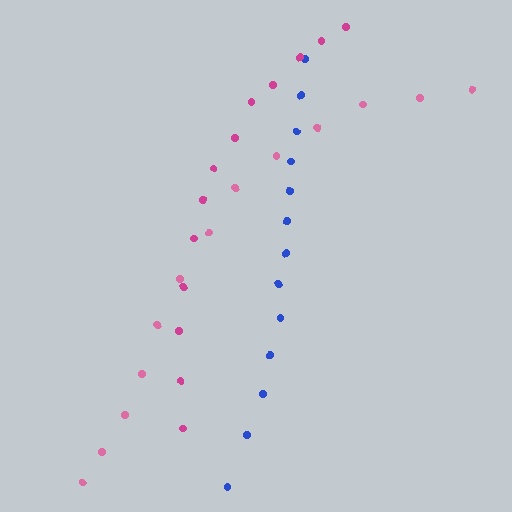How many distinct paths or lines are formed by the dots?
There are 3 distinct paths.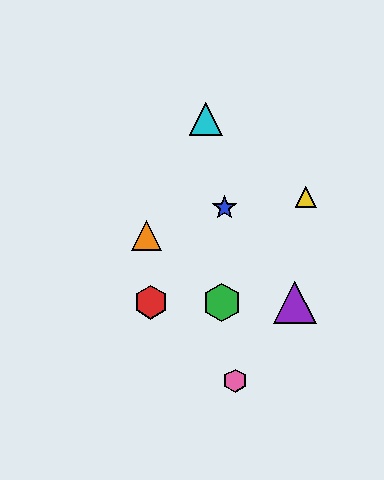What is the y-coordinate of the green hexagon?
The green hexagon is at y≈302.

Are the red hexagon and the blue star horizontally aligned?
No, the red hexagon is at y≈302 and the blue star is at y≈208.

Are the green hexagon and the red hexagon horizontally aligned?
Yes, both are at y≈302.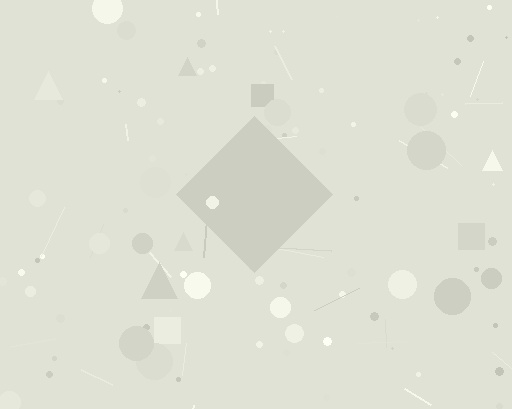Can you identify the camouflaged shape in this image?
The camouflaged shape is a diamond.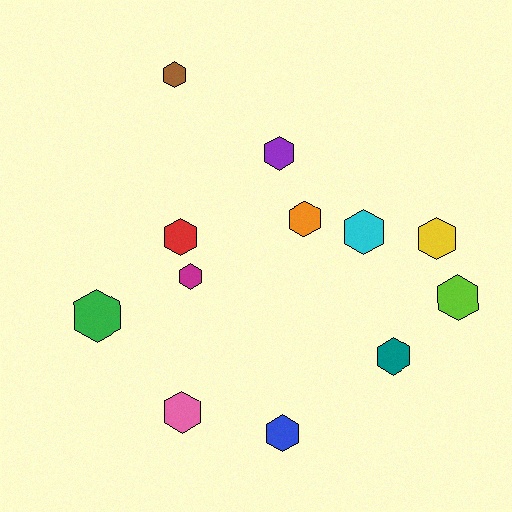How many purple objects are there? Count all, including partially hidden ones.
There is 1 purple object.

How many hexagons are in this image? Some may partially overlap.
There are 12 hexagons.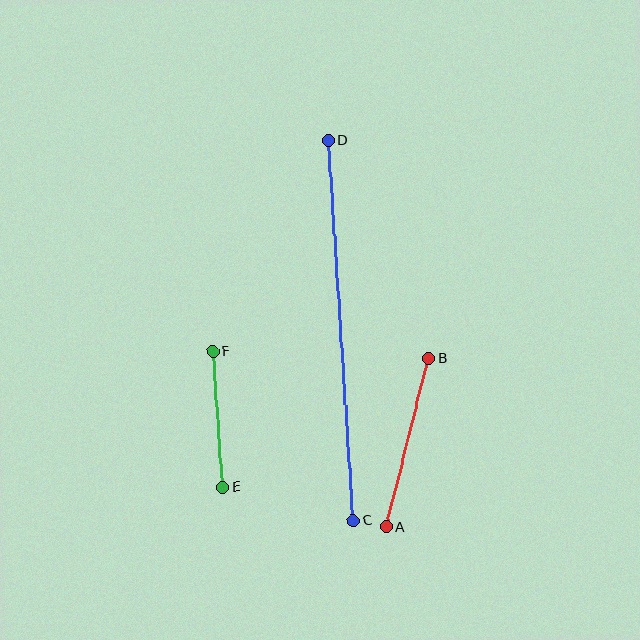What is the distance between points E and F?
The distance is approximately 136 pixels.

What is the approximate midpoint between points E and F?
The midpoint is at approximately (218, 419) pixels.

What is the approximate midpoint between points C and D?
The midpoint is at approximately (341, 330) pixels.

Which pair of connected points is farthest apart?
Points C and D are farthest apart.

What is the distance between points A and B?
The distance is approximately 174 pixels.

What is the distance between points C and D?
The distance is approximately 381 pixels.